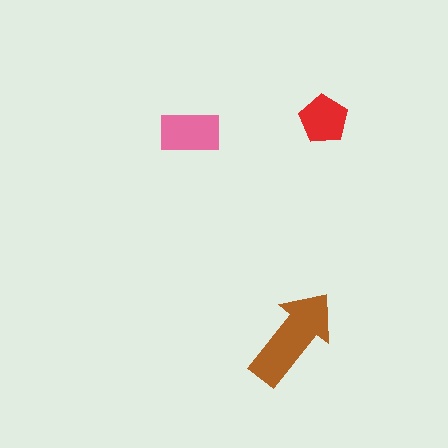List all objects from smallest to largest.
The red pentagon, the pink rectangle, the brown arrow.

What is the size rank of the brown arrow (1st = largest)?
1st.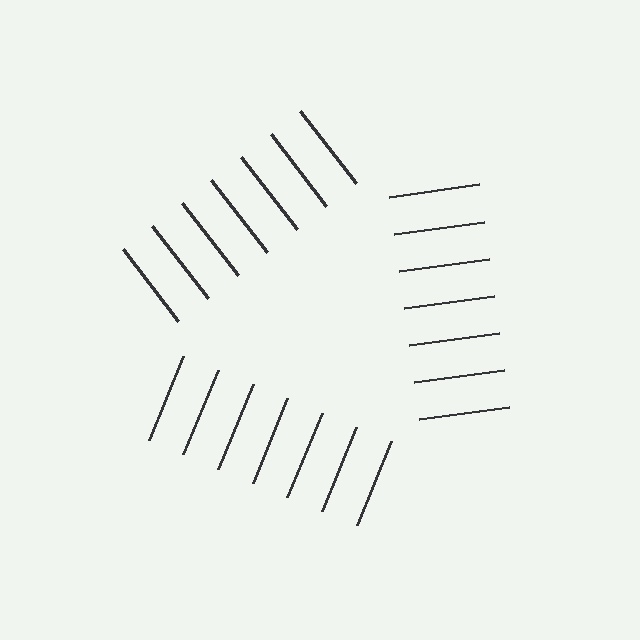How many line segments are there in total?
21 — 7 along each of the 3 edges.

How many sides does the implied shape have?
3 sides — the line-ends trace a triangle.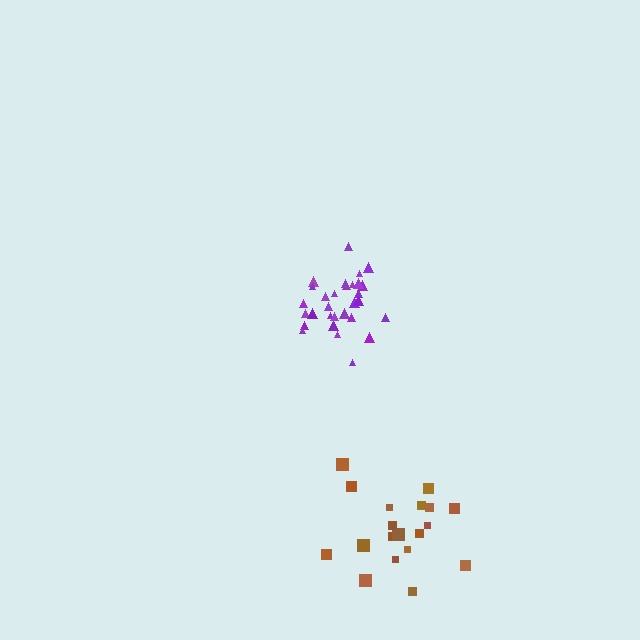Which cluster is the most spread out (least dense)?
Brown.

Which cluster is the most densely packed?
Purple.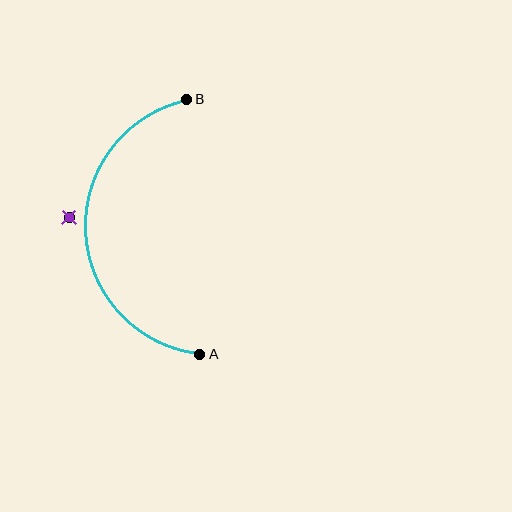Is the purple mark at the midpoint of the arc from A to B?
No — the purple mark does not lie on the arc at all. It sits slightly outside the curve.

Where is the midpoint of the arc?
The arc midpoint is the point on the curve farthest from the straight line joining A and B. It sits to the left of that line.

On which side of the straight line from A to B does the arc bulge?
The arc bulges to the left of the straight line connecting A and B.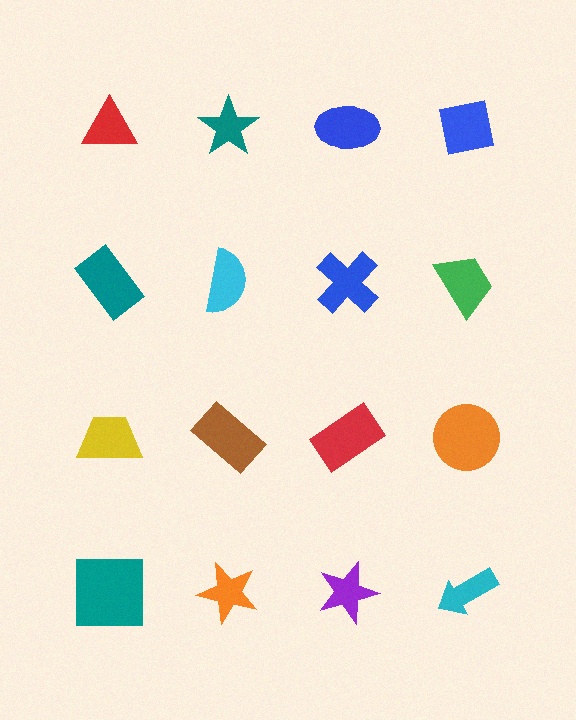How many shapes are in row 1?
4 shapes.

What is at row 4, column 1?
A teal square.